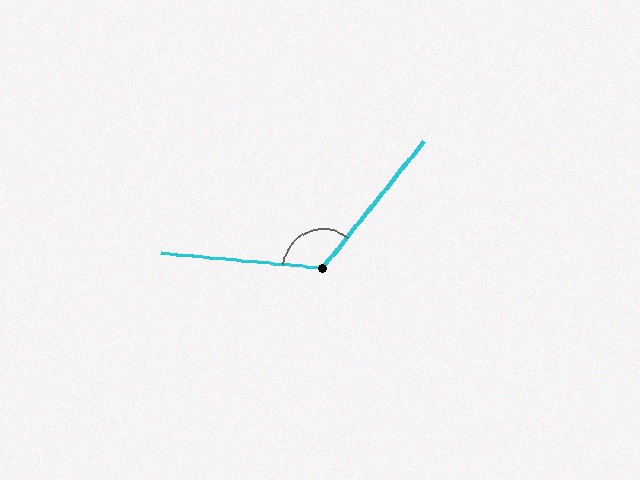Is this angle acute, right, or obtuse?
It is obtuse.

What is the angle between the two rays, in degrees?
Approximately 123 degrees.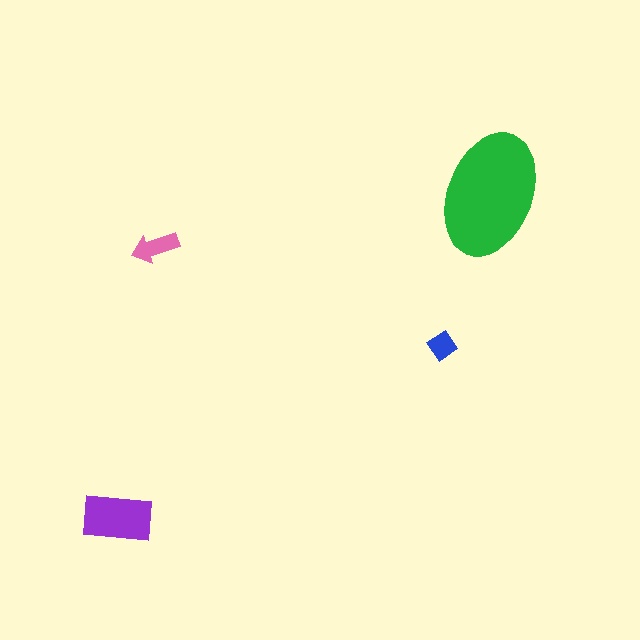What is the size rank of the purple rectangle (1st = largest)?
2nd.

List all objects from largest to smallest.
The green ellipse, the purple rectangle, the pink arrow, the blue diamond.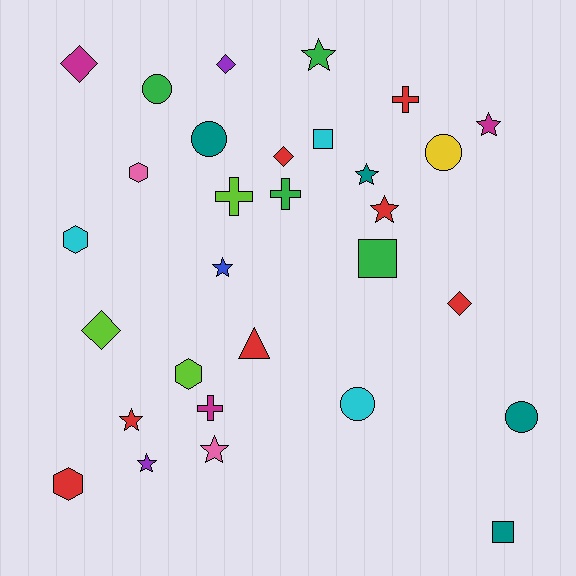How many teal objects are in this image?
There are 4 teal objects.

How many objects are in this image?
There are 30 objects.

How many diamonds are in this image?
There are 5 diamonds.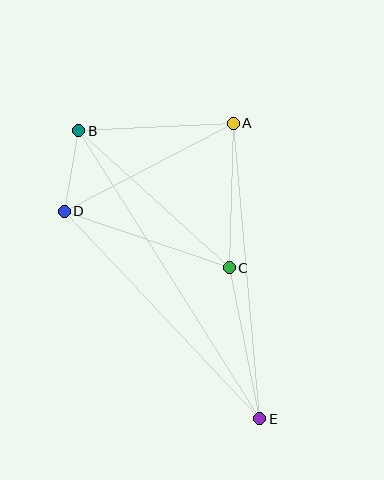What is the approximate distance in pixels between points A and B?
The distance between A and B is approximately 155 pixels.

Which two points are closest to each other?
Points B and D are closest to each other.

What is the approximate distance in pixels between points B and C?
The distance between B and C is approximately 204 pixels.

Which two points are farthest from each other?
Points B and E are farthest from each other.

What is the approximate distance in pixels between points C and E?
The distance between C and E is approximately 154 pixels.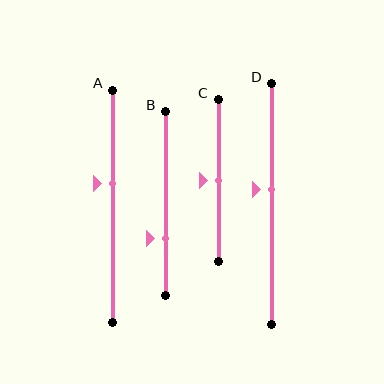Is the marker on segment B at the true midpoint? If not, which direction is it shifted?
No, the marker on segment B is shifted downward by about 19% of the segment length.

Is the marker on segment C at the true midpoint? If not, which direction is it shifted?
Yes, the marker on segment C is at the true midpoint.